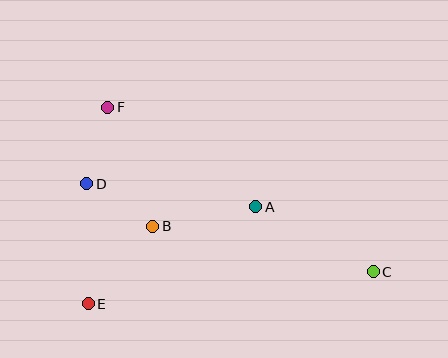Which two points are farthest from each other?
Points C and F are farthest from each other.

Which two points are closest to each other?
Points B and D are closest to each other.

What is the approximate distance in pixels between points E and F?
The distance between E and F is approximately 198 pixels.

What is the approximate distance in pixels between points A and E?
The distance between A and E is approximately 194 pixels.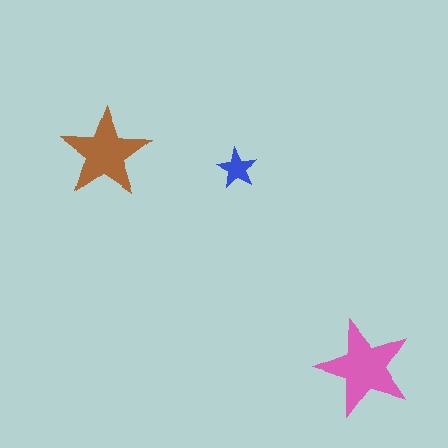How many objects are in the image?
There are 3 objects in the image.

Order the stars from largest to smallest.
the pink one, the brown one, the blue one.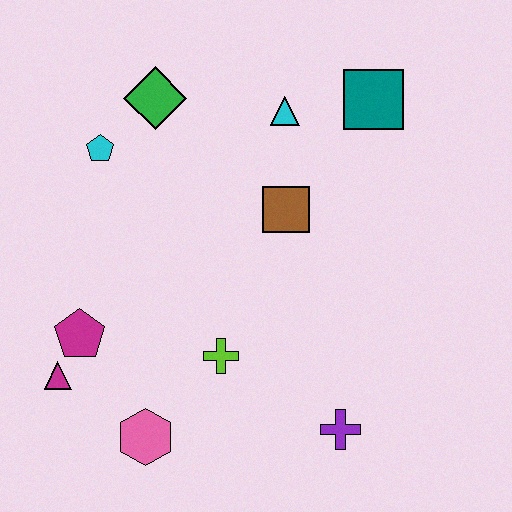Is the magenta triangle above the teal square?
No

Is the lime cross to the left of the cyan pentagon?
No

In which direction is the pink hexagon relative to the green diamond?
The pink hexagon is below the green diamond.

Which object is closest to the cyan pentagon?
The green diamond is closest to the cyan pentagon.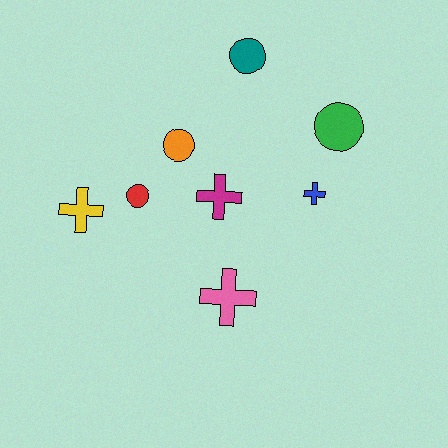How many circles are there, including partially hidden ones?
There are 4 circles.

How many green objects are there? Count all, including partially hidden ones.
There is 1 green object.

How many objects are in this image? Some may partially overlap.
There are 8 objects.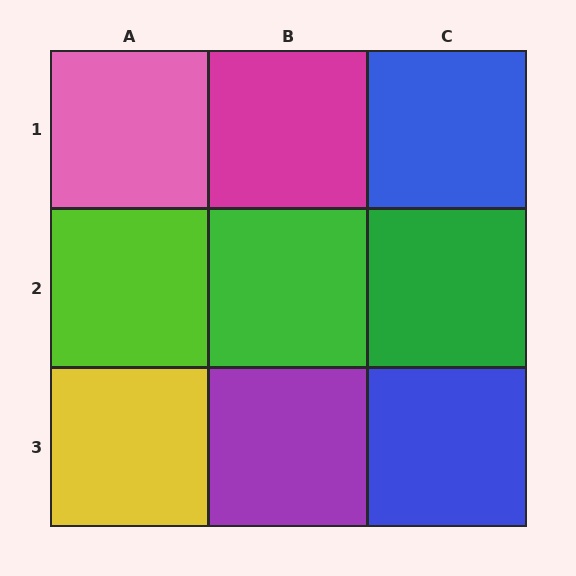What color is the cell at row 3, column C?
Blue.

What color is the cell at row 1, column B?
Magenta.